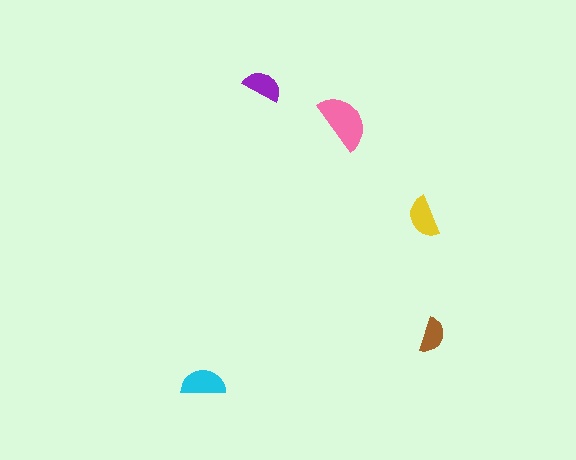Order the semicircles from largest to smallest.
the pink one, the cyan one, the yellow one, the purple one, the brown one.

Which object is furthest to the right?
The brown semicircle is rightmost.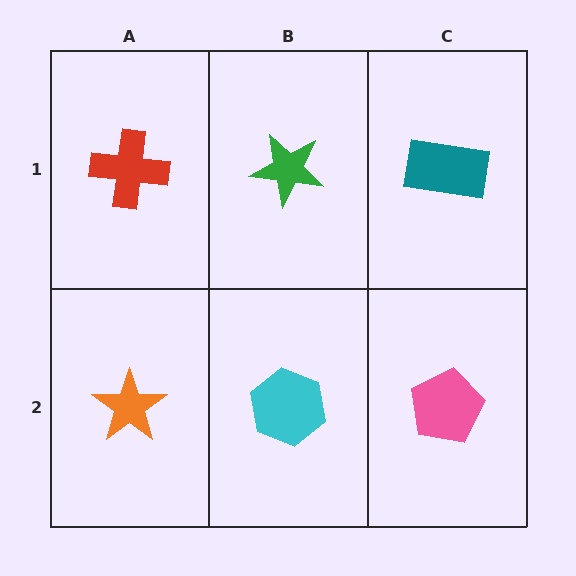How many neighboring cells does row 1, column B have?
3.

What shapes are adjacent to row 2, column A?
A red cross (row 1, column A), a cyan hexagon (row 2, column B).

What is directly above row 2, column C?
A teal rectangle.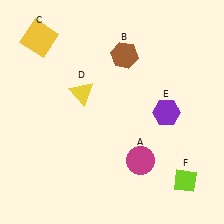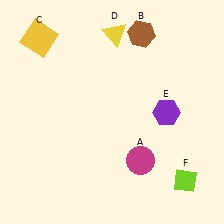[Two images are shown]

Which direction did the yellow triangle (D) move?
The yellow triangle (D) moved up.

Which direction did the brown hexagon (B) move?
The brown hexagon (B) moved up.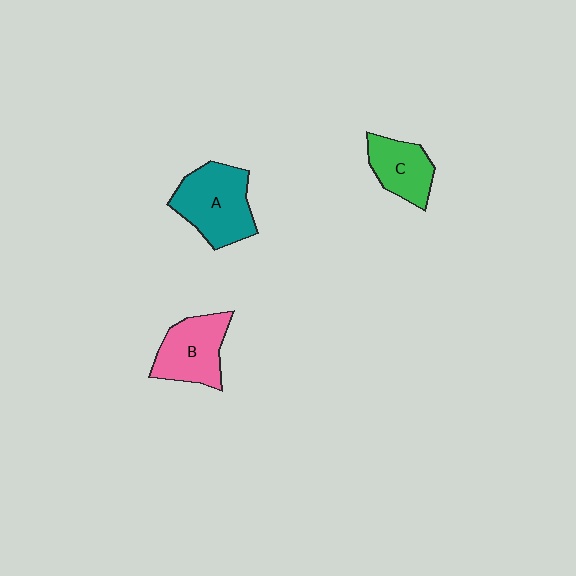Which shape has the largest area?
Shape A (teal).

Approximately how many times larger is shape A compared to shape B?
Approximately 1.2 times.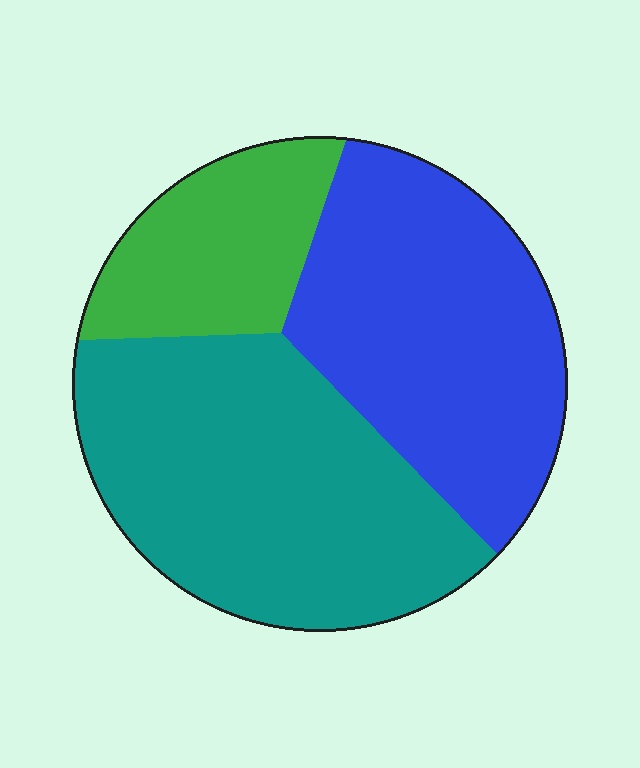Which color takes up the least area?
Green, at roughly 20%.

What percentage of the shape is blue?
Blue takes up about three eighths (3/8) of the shape.